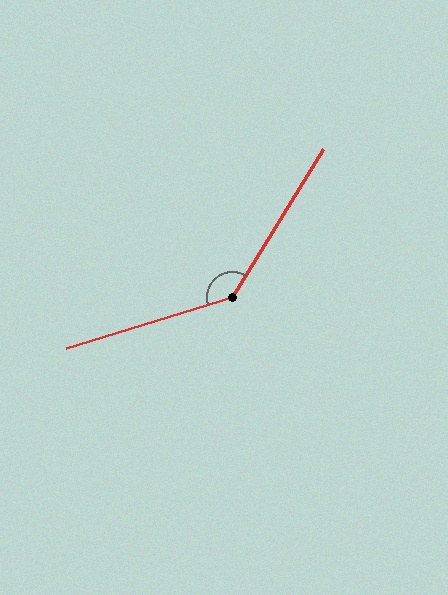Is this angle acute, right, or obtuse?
It is obtuse.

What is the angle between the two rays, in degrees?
Approximately 139 degrees.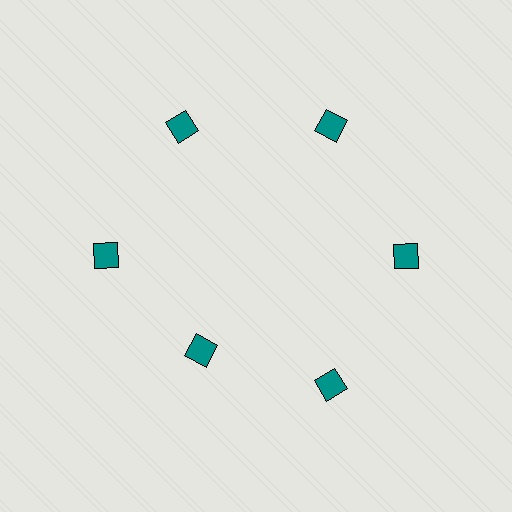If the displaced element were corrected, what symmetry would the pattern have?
It would have 6-fold rotational symmetry — the pattern would map onto itself every 60 degrees.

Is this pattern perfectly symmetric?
No. The 6 teal diamonds are arranged in a ring, but one element near the 7 o'clock position is pulled inward toward the center, breaking the 6-fold rotational symmetry.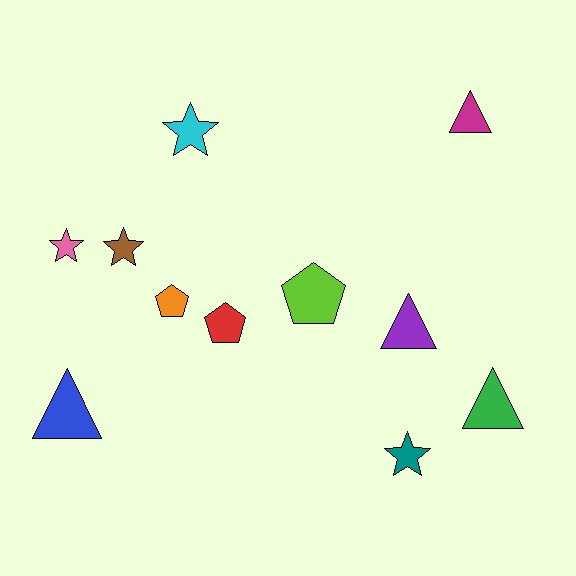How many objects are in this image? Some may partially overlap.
There are 11 objects.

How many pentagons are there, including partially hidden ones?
There are 3 pentagons.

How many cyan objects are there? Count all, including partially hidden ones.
There is 1 cyan object.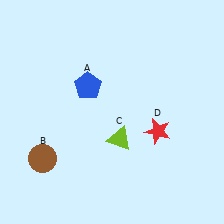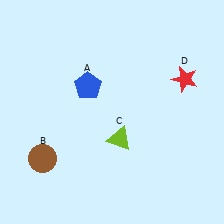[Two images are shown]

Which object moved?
The red star (D) moved up.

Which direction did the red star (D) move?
The red star (D) moved up.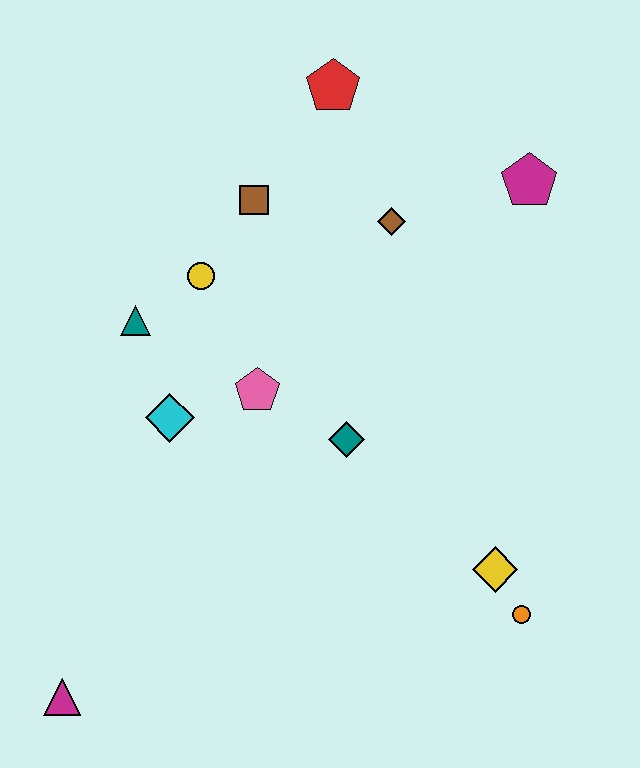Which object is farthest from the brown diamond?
The magenta triangle is farthest from the brown diamond.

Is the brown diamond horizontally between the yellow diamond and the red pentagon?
Yes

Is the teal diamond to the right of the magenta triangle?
Yes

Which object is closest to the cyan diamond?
The pink pentagon is closest to the cyan diamond.